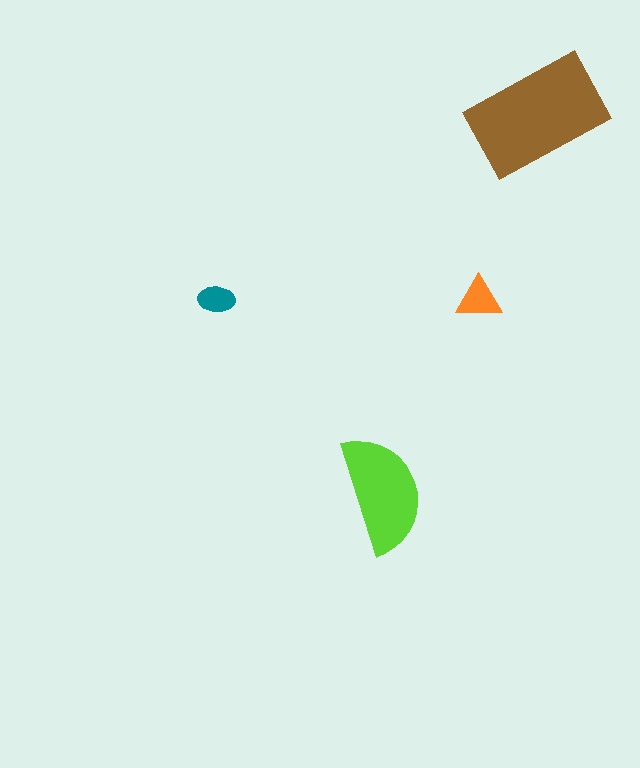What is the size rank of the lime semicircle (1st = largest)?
2nd.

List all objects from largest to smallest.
The brown rectangle, the lime semicircle, the orange triangle, the teal ellipse.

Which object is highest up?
The brown rectangle is topmost.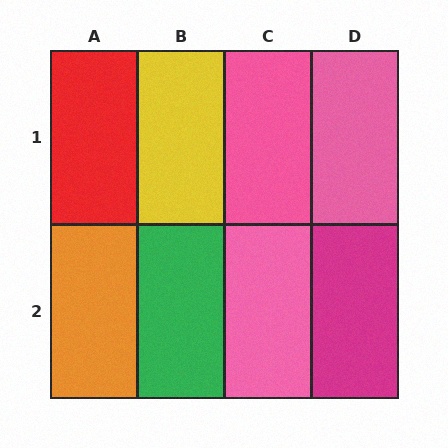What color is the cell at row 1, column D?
Pink.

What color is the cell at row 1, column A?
Red.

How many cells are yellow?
1 cell is yellow.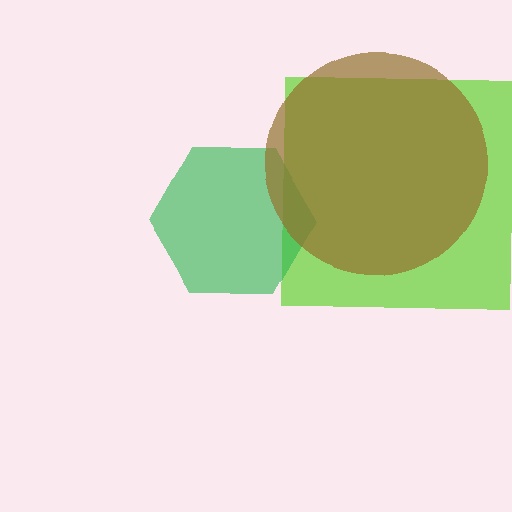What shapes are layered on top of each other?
The layered shapes are: a lime square, a green hexagon, a brown circle.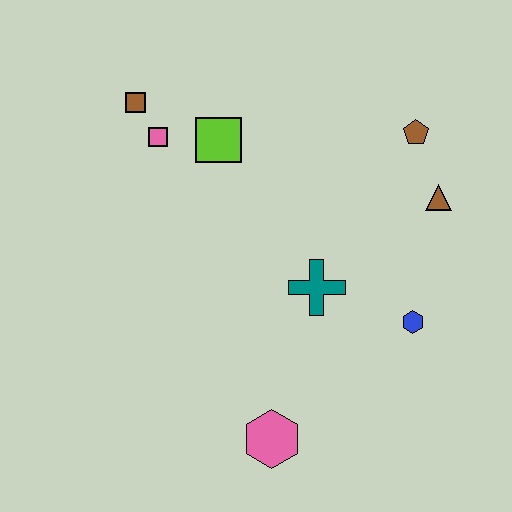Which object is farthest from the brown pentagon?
The pink hexagon is farthest from the brown pentagon.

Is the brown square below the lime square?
No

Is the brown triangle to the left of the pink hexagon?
No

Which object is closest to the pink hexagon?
The teal cross is closest to the pink hexagon.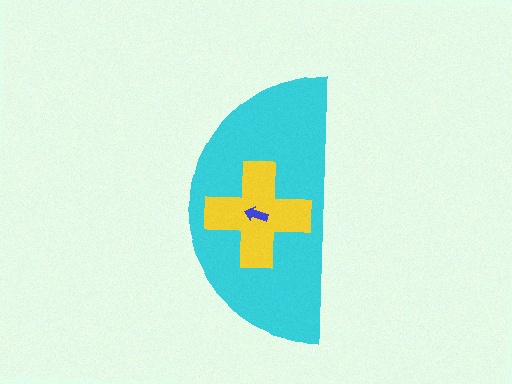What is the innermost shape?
The blue arrow.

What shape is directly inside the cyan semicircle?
The yellow cross.